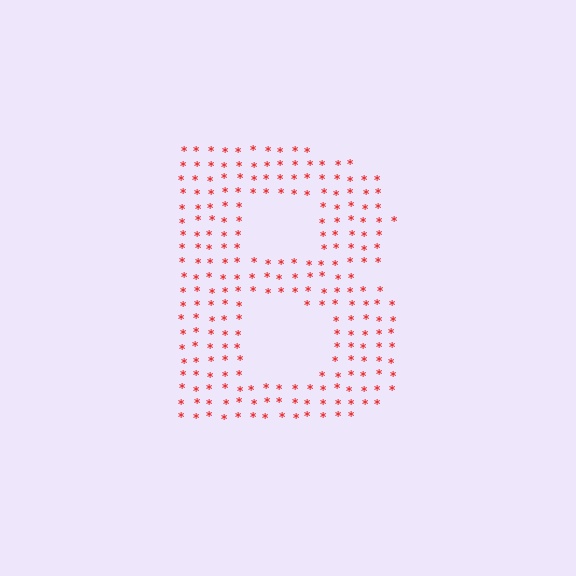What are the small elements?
The small elements are asterisks.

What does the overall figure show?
The overall figure shows the letter B.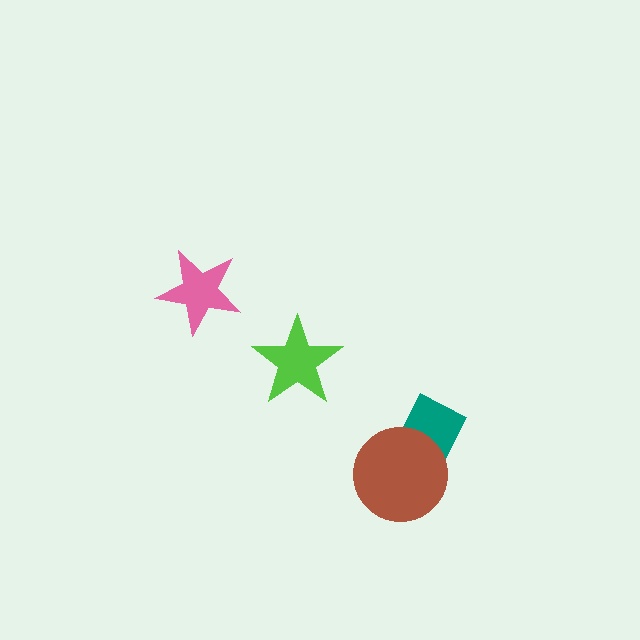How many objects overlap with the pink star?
0 objects overlap with the pink star.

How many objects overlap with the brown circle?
1 object overlaps with the brown circle.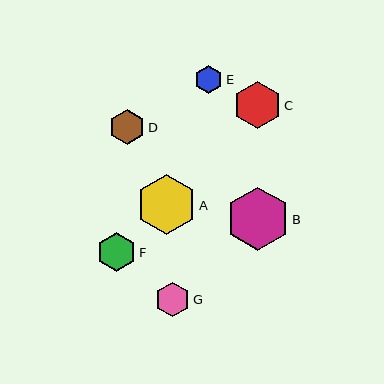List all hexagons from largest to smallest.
From largest to smallest: B, A, C, F, D, G, E.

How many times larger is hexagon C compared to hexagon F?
Hexagon C is approximately 1.2 times the size of hexagon F.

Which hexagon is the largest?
Hexagon B is the largest with a size of approximately 63 pixels.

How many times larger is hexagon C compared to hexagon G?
Hexagon C is approximately 1.4 times the size of hexagon G.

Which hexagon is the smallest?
Hexagon E is the smallest with a size of approximately 28 pixels.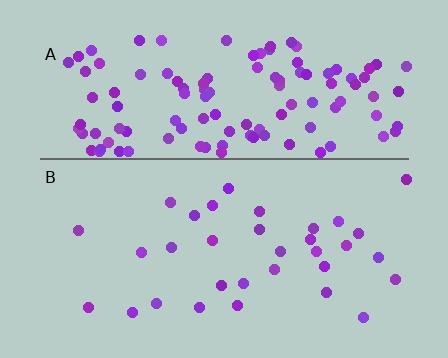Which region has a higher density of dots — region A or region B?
A (the top).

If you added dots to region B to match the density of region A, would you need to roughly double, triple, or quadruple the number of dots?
Approximately quadruple.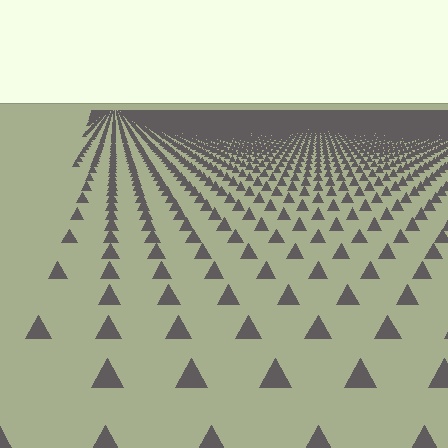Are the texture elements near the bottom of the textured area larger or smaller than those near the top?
Larger. Near the bottom, elements are closer to the viewer and appear at a bigger on-screen size.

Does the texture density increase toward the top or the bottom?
Density increases toward the top.